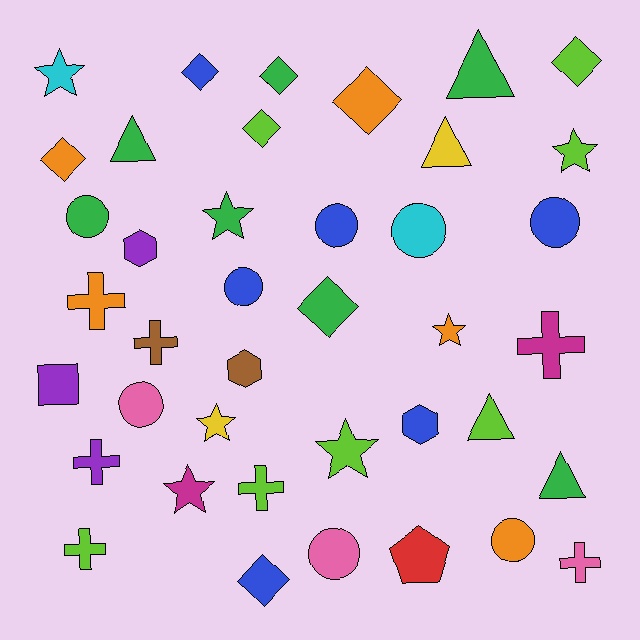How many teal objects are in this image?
There are no teal objects.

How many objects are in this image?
There are 40 objects.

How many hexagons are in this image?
There are 3 hexagons.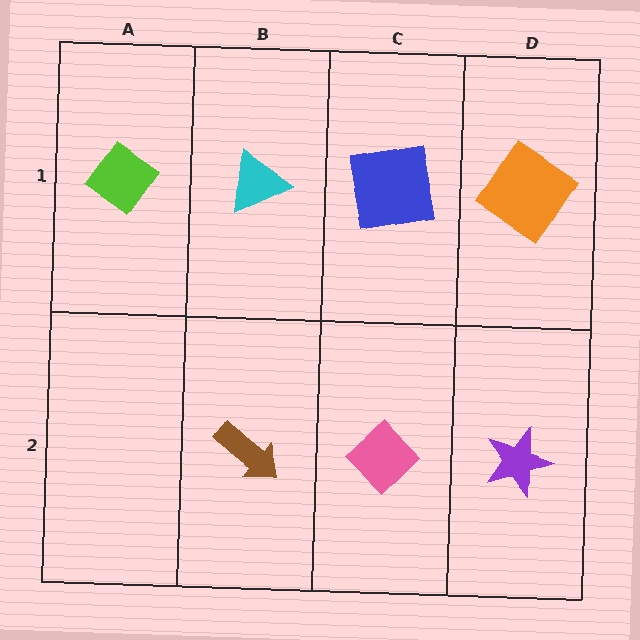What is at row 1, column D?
An orange diamond.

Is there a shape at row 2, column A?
No, that cell is empty.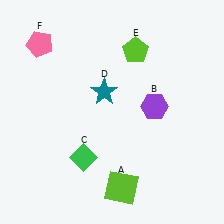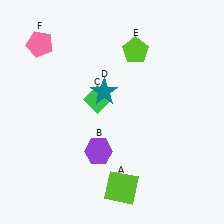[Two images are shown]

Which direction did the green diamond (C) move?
The green diamond (C) moved up.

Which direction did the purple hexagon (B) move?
The purple hexagon (B) moved left.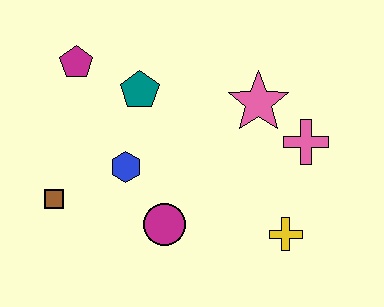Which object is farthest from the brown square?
The pink cross is farthest from the brown square.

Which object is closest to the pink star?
The pink cross is closest to the pink star.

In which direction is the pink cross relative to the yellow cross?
The pink cross is above the yellow cross.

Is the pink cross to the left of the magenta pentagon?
No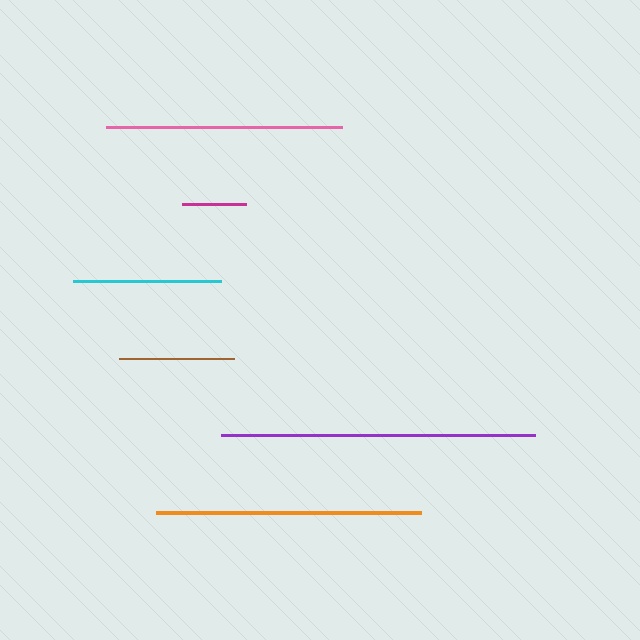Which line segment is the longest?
The purple line is the longest at approximately 314 pixels.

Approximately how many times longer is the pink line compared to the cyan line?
The pink line is approximately 1.6 times the length of the cyan line.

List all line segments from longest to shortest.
From longest to shortest: purple, orange, pink, cyan, brown, magenta.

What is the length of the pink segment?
The pink segment is approximately 236 pixels long.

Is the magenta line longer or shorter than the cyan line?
The cyan line is longer than the magenta line.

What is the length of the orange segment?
The orange segment is approximately 265 pixels long.